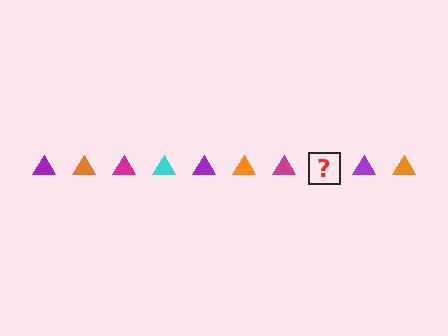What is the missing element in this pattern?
The missing element is a cyan triangle.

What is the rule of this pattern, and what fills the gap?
The rule is that the pattern cycles through purple, orange, magenta, cyan triangles. The gap should be filled with a cyan triangle.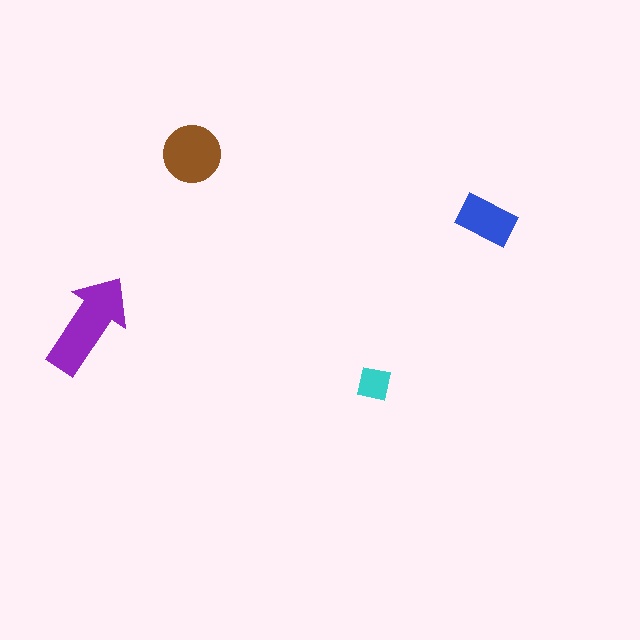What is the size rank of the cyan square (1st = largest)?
4th.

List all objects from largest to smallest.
The purple arrow, the brown circle, the blue rectangle, the cyan square.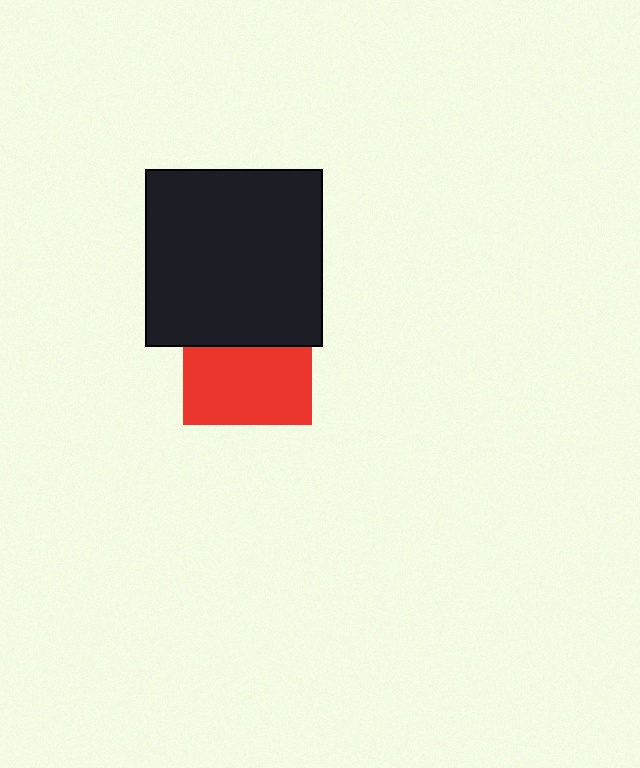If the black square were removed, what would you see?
You would see the complete red square.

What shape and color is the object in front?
The object in front is a black square.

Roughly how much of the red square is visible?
About half of it is visible (roughly 60%).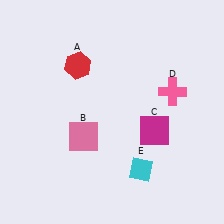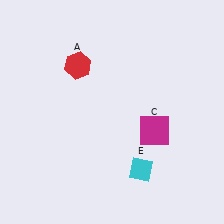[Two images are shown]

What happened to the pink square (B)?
The pink square (B) was removed in Image 2. It was in the bottom-left area of Image 1.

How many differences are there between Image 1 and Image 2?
There are 2 differences between the two images.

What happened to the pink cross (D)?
The pink cross (D) was removed in Image 2. It was in the top-right area of Image 1.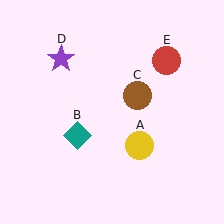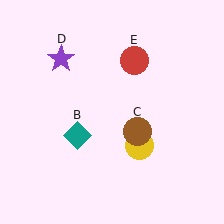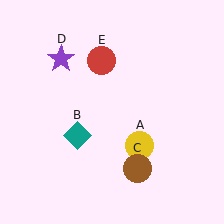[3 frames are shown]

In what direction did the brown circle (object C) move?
The brown circle (object C) moved down.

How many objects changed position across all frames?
2 objects changed position: brown circle (object C), red circle (object E).